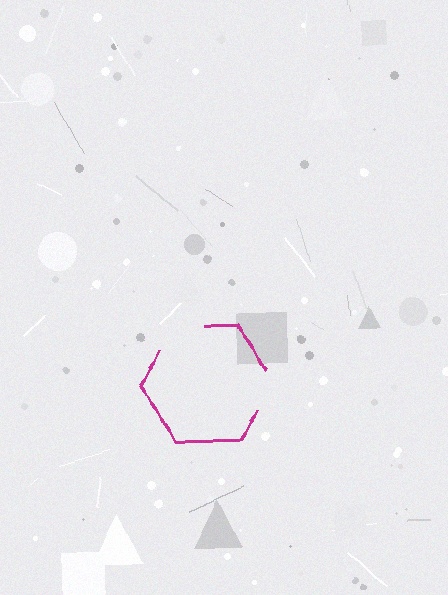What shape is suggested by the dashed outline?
The dashed outline suggests a hexagon.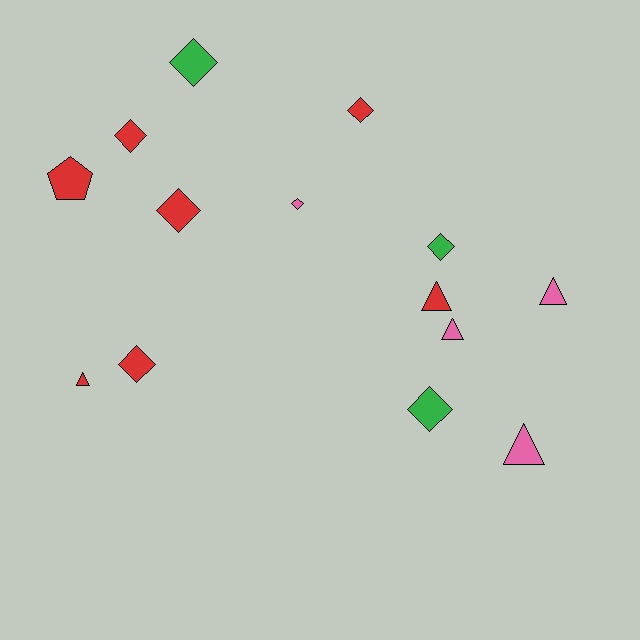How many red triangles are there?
There are 2 red triangles.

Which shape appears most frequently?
Diamond, with 8 objects.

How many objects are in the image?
There are 14 objects.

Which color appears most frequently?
Red, with 7 objects.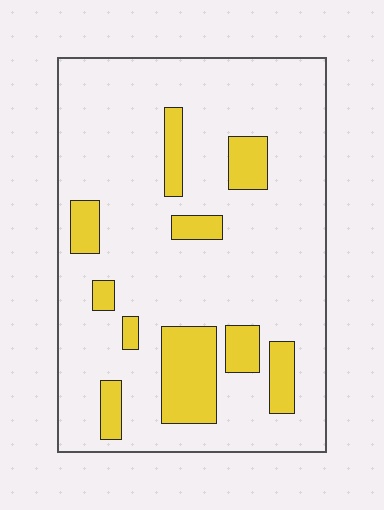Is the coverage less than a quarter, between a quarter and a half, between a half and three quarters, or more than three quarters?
Less than a quarter.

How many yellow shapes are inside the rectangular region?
10.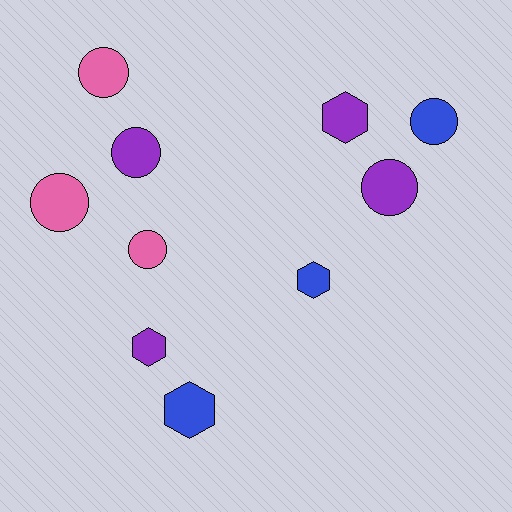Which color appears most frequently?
Purple, with 4 objects.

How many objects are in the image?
There are 10 objects.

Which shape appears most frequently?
Circle, with 6 objects.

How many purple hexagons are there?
There are 2 purple hexagons.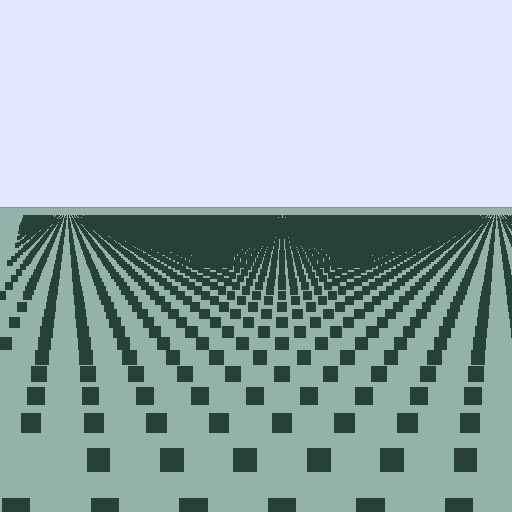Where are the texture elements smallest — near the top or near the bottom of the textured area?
Near the top.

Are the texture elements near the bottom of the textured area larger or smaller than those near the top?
Larger. Near the bottom, elements are closer to the viewer and appear at a bigger on-screen size.